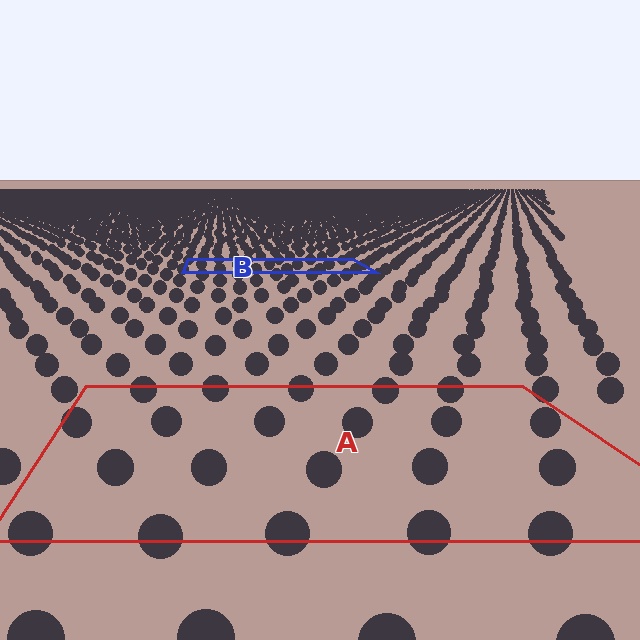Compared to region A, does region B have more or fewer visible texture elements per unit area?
Region B has more texture elements per unit area — they are packed more densely because it is farther away.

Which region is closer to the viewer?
Region A is closer. The texture elements there are larger and more spread out.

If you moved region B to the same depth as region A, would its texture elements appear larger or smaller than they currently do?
They would appear larger. At a closer depth, the same texture elements are projected at a bigger on-screen size.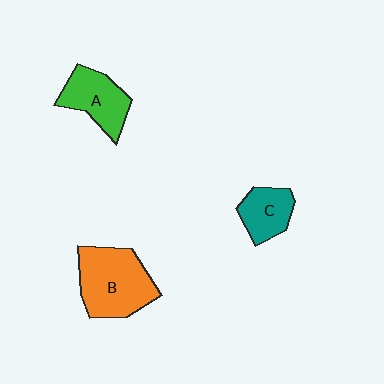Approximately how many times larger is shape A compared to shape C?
Approximately 1.3 times.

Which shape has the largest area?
Shape B (orange).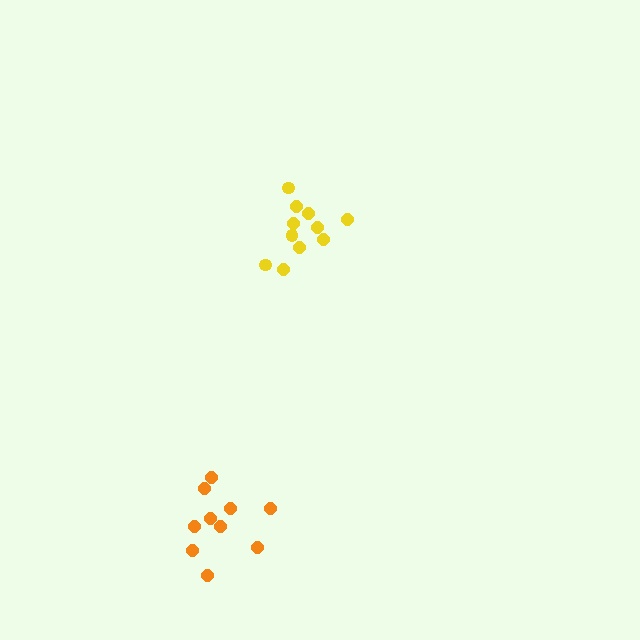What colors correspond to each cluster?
The clusters are colored: orange, yellow.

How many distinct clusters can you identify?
There are 2 distinct clusters.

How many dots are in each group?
Group 1: 10 dots, Group 2: 11 dots (21 total).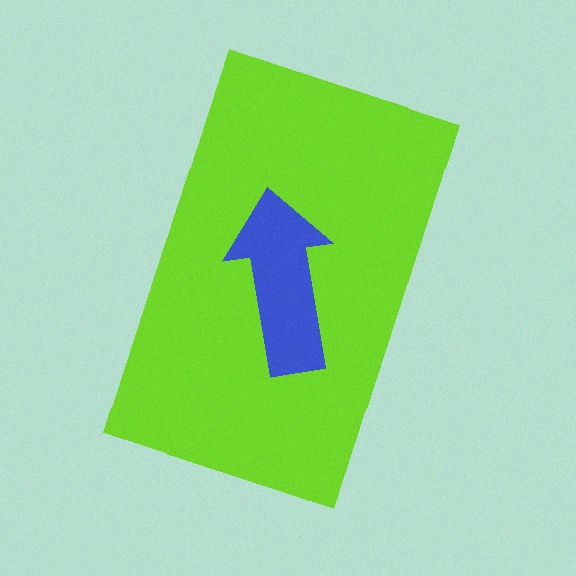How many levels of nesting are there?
2.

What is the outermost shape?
The lime rectangle.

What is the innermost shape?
The blue arrow.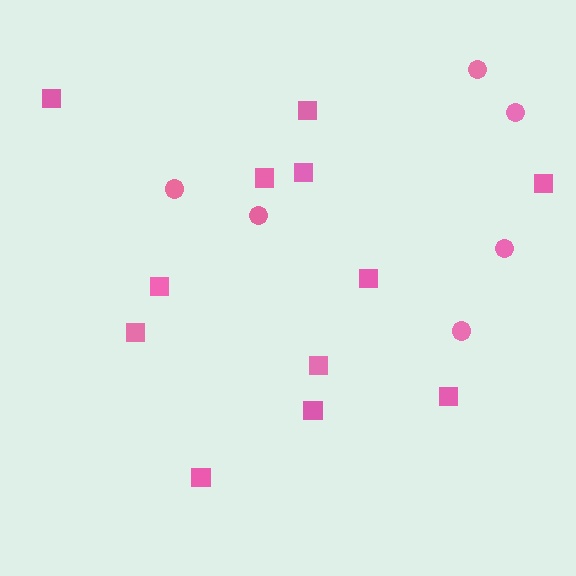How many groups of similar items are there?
There are 2 groups: one group of circles (6) and one group of squares (12).